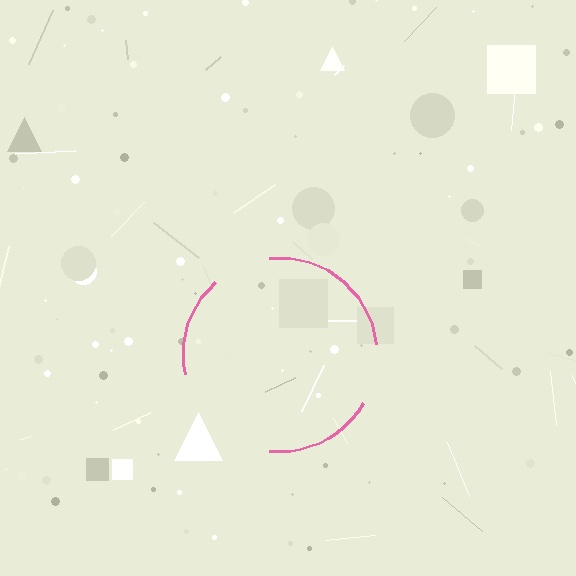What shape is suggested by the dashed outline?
The dashed outline suggests a circle.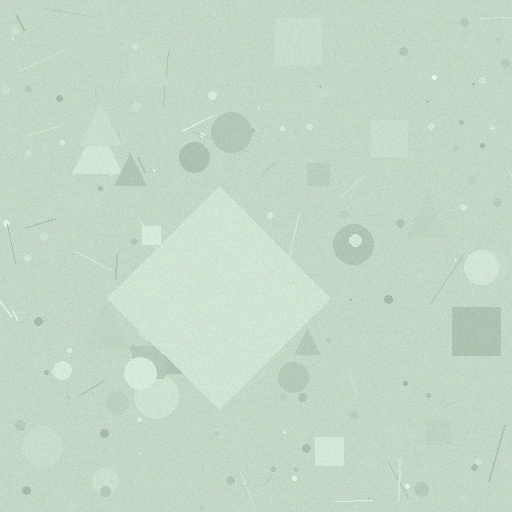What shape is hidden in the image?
A diamond is hidden in the image.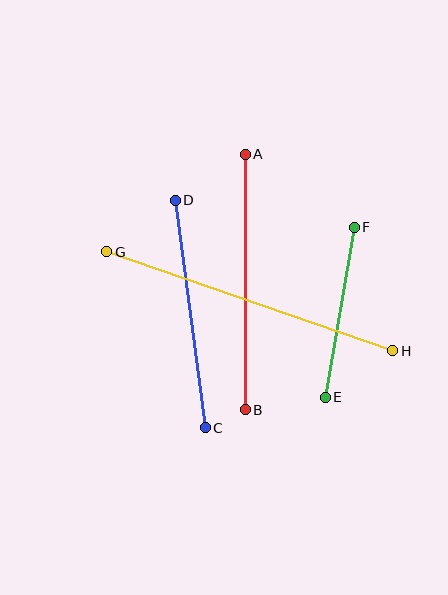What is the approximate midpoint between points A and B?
The midpoint is at approximately (245, 282) pixels.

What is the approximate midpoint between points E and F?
The midpoint is at approximately (340, 312) pixels.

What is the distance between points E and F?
The distance is approximately 173 pixels.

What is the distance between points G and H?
The distance is approximately 303 pixels.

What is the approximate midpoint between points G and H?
The midpoint is at approximately (250, 301) pixels.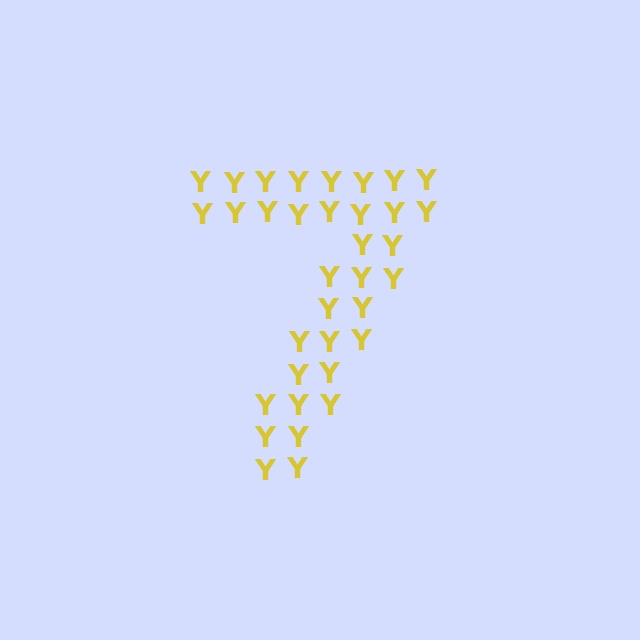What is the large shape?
The large shape is the digit 7.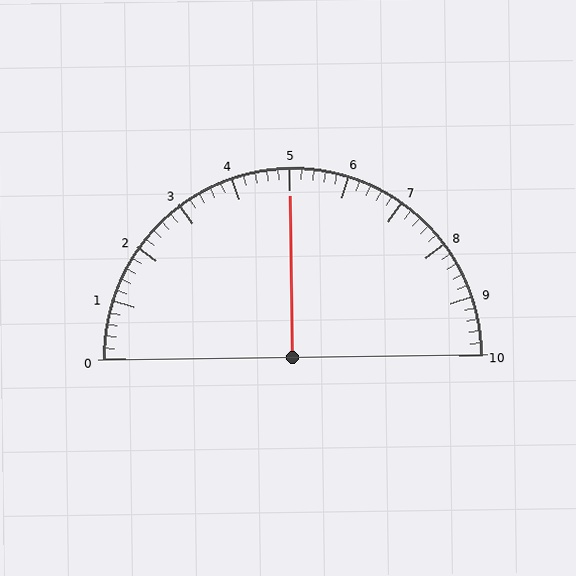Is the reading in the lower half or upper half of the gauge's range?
The reading is in the upper half of the range (0 to 10).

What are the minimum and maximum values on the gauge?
The gauge ranges from 0 to 10.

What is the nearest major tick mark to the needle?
The nearest major tick mark is 5.